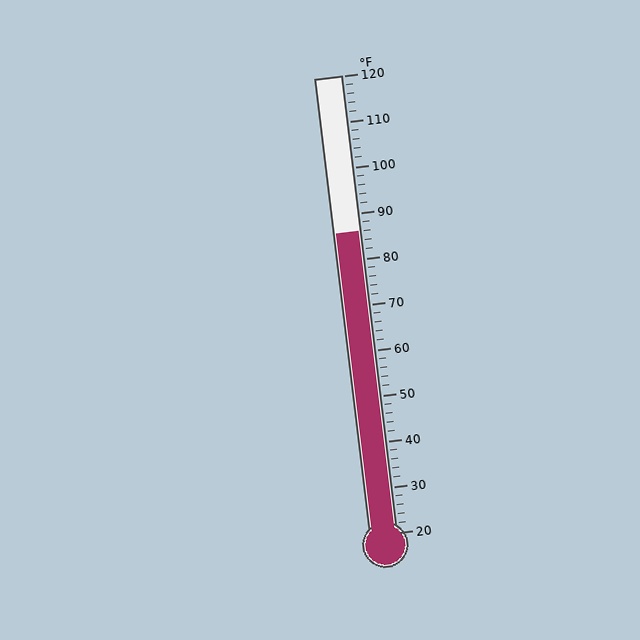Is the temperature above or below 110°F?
The temperature is below 110°F.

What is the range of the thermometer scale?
The thermometer scale ranges from 20°F to 120°F.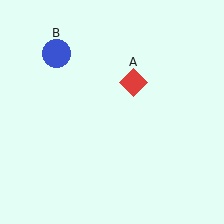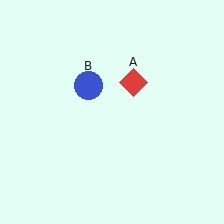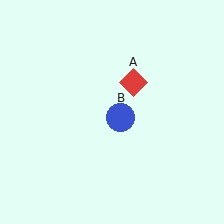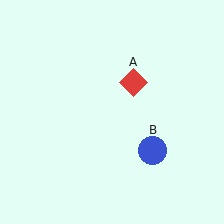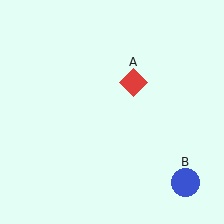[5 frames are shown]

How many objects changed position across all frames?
1 object changed position: blue circle (object B).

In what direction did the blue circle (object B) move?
The blue circle (object B) moved down and to the right.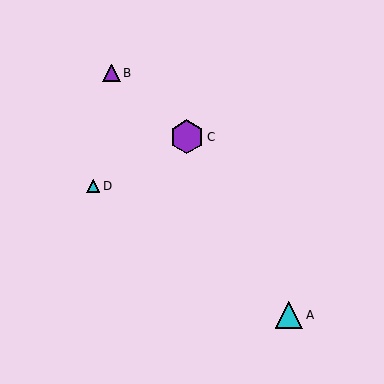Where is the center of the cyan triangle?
The center of the cyan triangle is at (289, 315).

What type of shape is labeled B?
Shape B is a purple triangle.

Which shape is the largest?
The purple hexagon (labeled C) is the largest.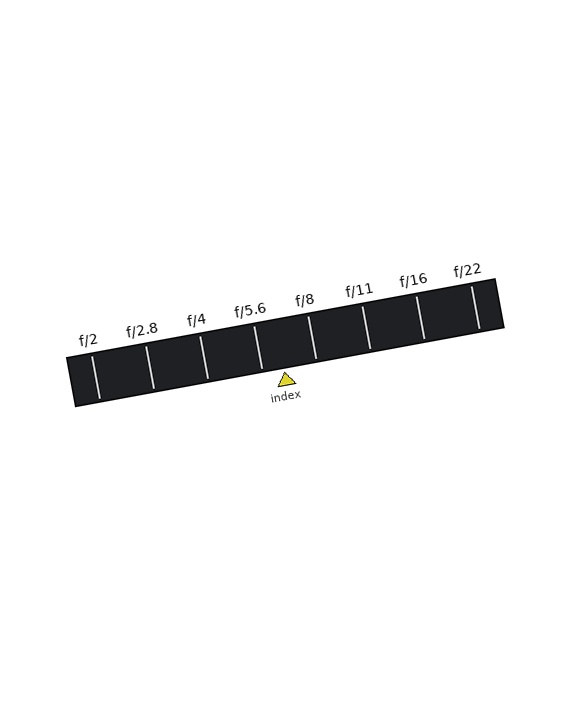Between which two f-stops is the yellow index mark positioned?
The index mark is between f/5.6 and f/8.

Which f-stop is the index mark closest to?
The index mark is closest to f/5.6.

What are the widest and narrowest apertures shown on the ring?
The widest aperture shown is f/2 and the narrowest is f/22.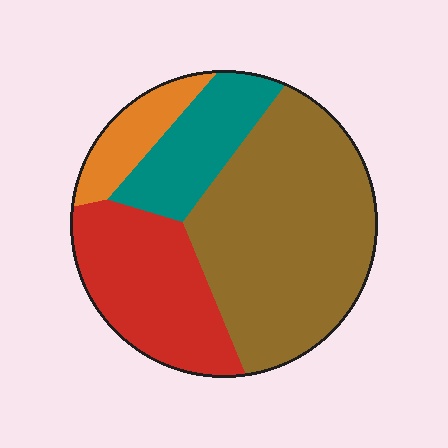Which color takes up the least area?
Orange, at roughly 10%.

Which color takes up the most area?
Brown, at roughly 50%.